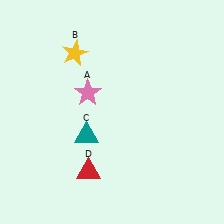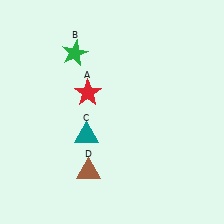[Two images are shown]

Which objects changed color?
A changed from pink to red. B changed from yellow to green. D changed from red to brown.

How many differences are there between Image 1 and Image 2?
There are 3 differences between the two images.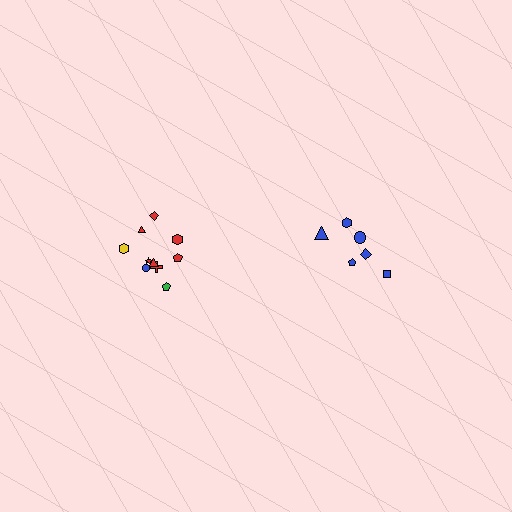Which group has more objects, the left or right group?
The left group.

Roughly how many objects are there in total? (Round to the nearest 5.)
Roughly 15 objects in total.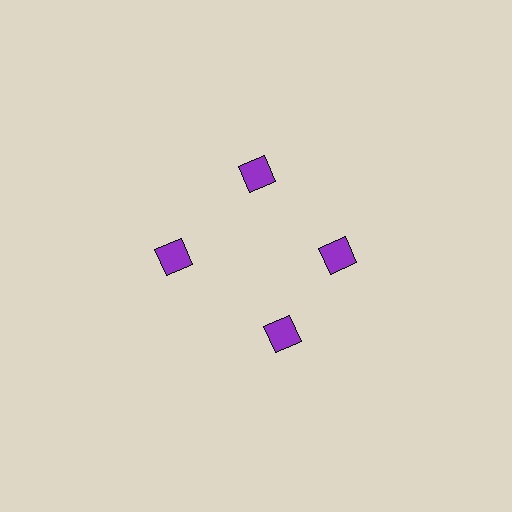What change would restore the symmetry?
The symmetry would be restored by rotating it back into even spacing with its neighbors so that all 4 squares sit at equal angles and equal distance from the center.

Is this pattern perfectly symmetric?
No. The 4 purple squares are arranged in a ring, but one element near the 6 o'clock position is rotated out of alignment along the ring, breaking the 4-fold rotational symmetry.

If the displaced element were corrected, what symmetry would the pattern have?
It would have 4-fold rotational symmetry — the pattern would map onto itself every 90 degrees.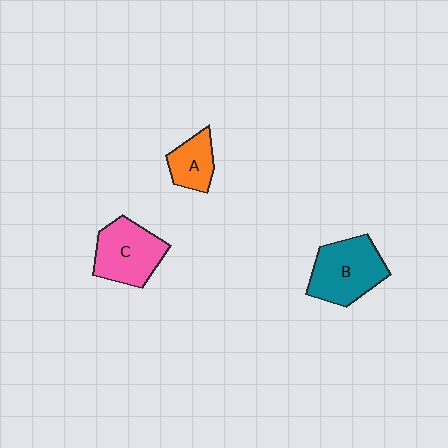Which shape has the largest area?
Shape B (teal).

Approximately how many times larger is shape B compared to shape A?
Approximately 1.9 times.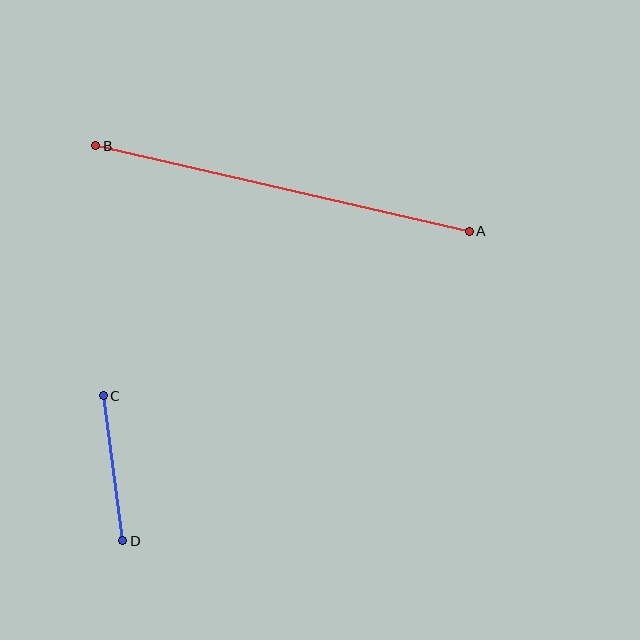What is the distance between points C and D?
The distance is approximately 146 pixels.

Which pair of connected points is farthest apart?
Points A and B are farthest apart.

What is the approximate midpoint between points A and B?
The midpoint is at approximately (282, 189) pixels.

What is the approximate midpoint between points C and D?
The midpoint is at approximately (113, 468) pixels.